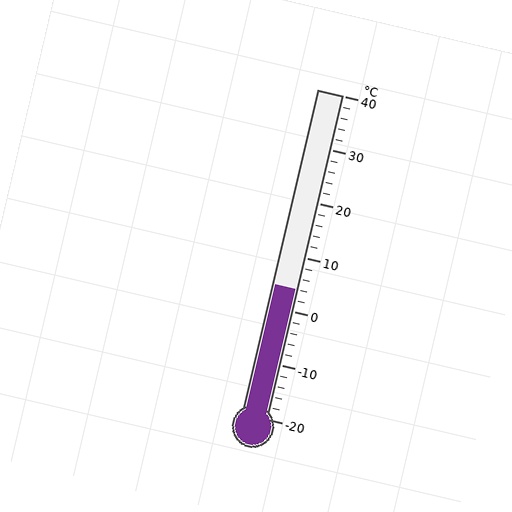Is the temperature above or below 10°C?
The temperature is below 10°C.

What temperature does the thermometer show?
The thermometer shows approximately 4°C.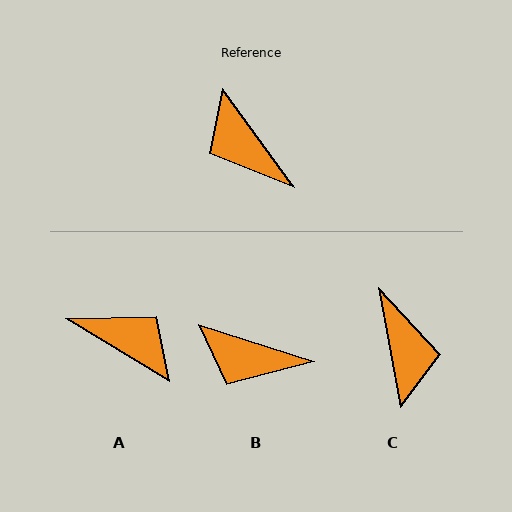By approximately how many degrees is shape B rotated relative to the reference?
Approximately 37 degrees counter-clockwise.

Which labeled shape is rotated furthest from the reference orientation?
A, about 157 degrees away.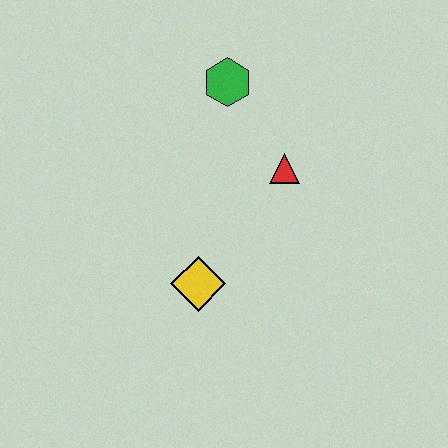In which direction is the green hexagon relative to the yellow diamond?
The green hexagon is above the yellow diamond.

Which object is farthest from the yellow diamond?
The green hexagon is farthest from the yellow diamond.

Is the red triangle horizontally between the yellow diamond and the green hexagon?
No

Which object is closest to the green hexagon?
The red triangle is closest to the green hexagon.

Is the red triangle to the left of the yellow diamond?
No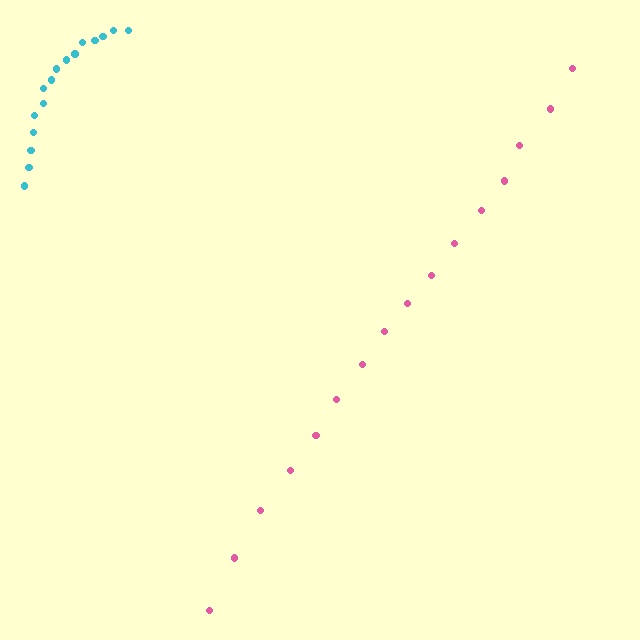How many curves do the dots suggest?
There are 2 distinct paths.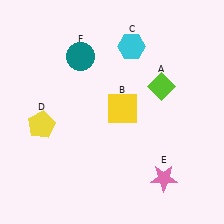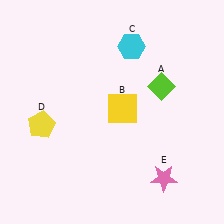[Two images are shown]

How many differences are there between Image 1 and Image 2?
There is 1 difference between the two images.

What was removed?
The teal circle (F) was removed in Image 2.